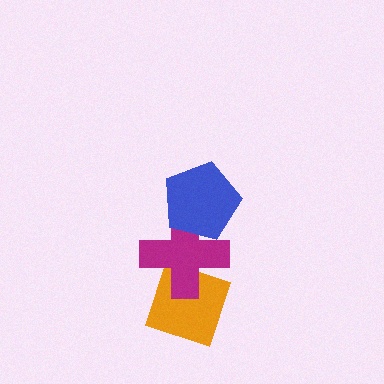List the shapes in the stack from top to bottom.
From top to bottom: the blue pentagon, the magenta cross, the orange diamond.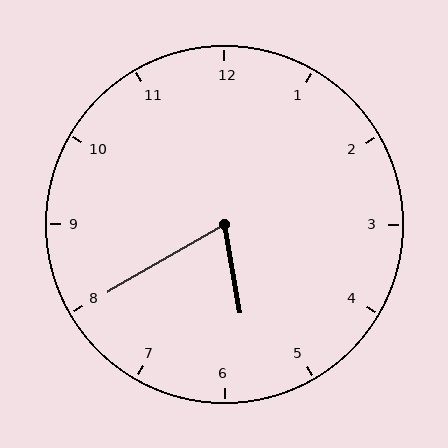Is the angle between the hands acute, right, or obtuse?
It is acute.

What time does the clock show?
5:40.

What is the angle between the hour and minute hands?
Approximately 70 degrees.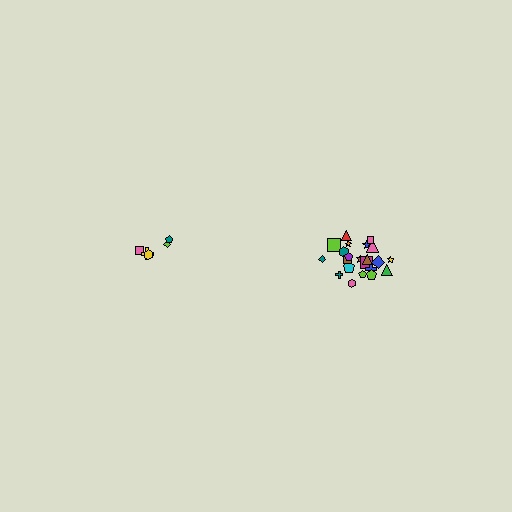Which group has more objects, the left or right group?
The right group.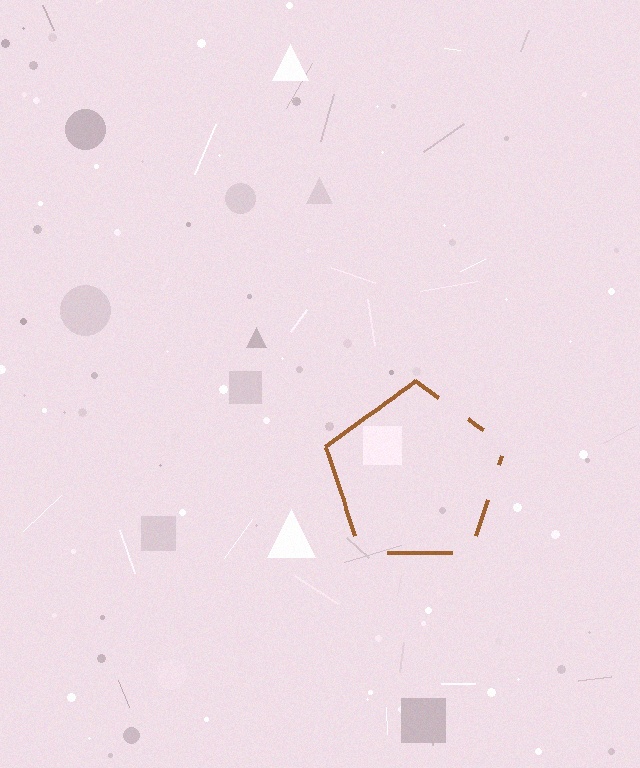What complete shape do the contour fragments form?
The contour fragments form a pentagon.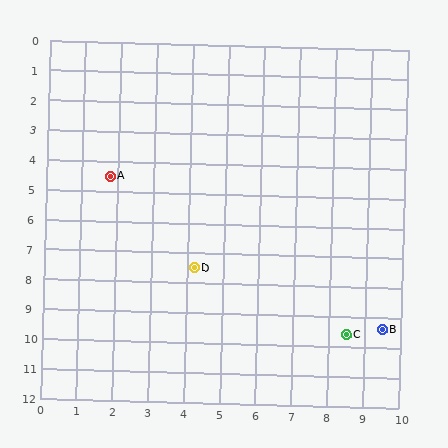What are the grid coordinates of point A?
Point A is at approximately (1.8, 4.5).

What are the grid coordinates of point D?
Point D is at approximately (4.2, 7.5).